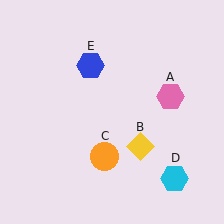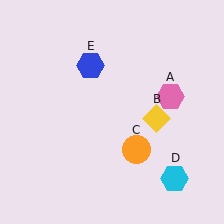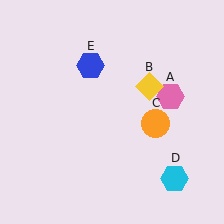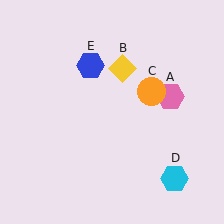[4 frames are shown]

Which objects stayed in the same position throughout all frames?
Pink hexagon (object A) and cyan hexagon (object D) and blue hexagon (object E) remained stationary.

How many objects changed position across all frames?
2 objects changed position: yellow diamond (object B), orange circle (object C).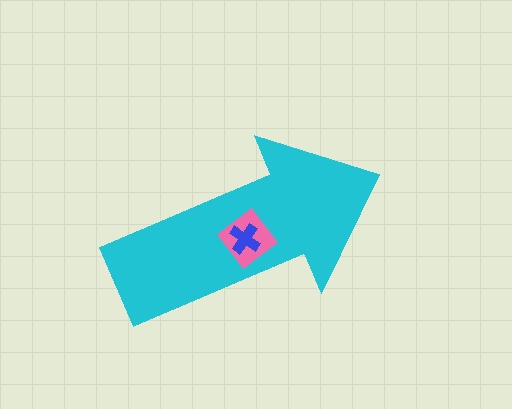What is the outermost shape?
The cyan arrow.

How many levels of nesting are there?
3.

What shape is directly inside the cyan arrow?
The pink diamond.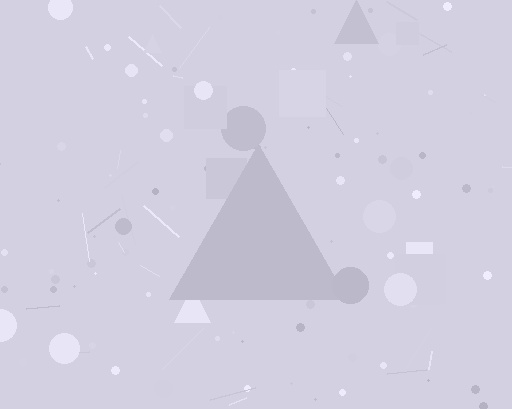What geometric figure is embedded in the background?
A triangle is embedded in the background.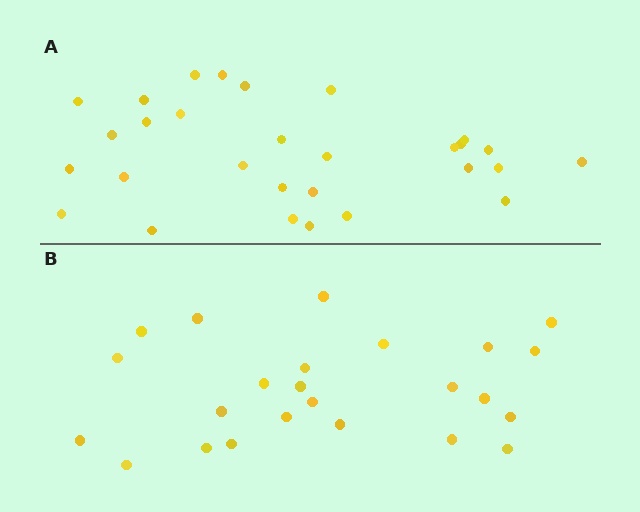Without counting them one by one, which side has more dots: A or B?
Region A (the top region) has more dots.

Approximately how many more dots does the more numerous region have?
Region A has about 5 more dots than region B.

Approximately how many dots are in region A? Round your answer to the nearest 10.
About 30 dots. (The exact count is 29, which rounds to 30.)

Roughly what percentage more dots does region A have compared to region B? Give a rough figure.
About 20% more.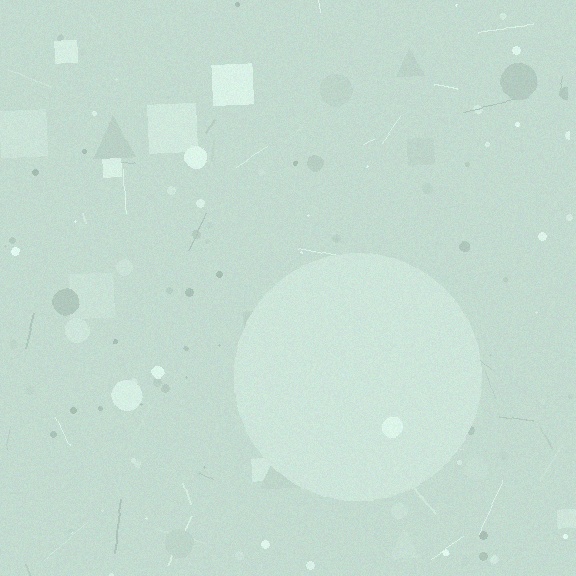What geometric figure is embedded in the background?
A circle is embedded in the background.